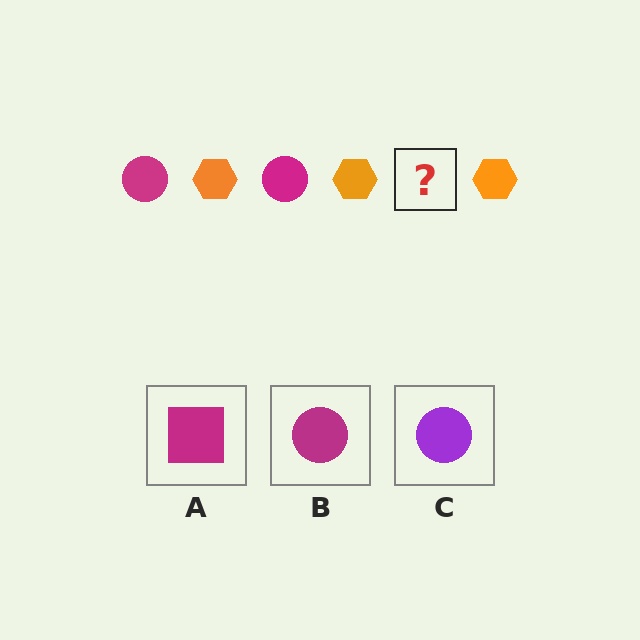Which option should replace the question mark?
Option B.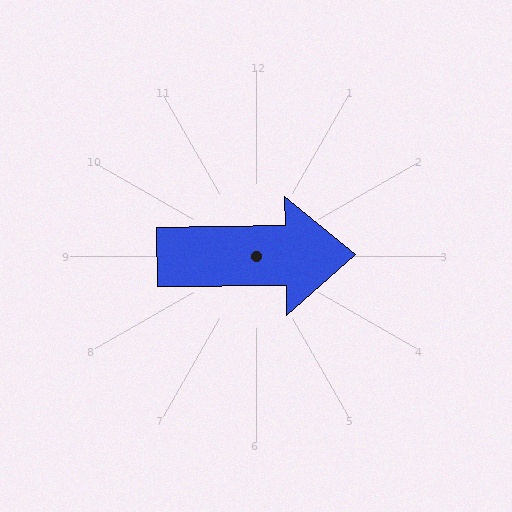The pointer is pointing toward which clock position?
Roughly 3 o'clock.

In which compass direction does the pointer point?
East.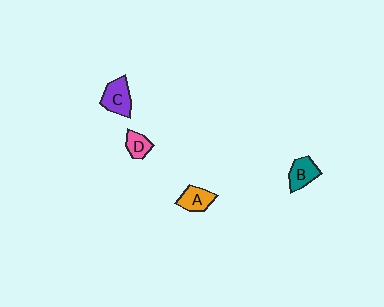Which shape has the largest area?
Shape C (purple).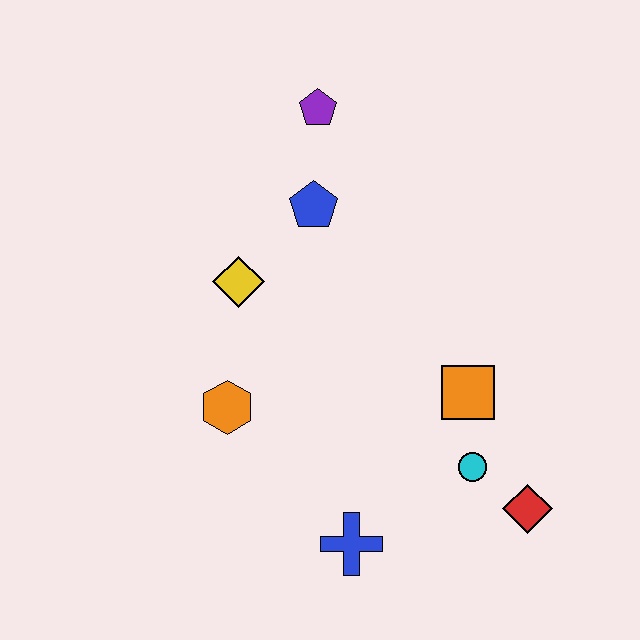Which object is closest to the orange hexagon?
The yellow diamond is closest to the orange hexagon.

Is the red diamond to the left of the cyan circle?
No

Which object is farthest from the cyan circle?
The purple pentagon is farthest from the cyan circle.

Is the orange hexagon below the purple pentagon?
Yes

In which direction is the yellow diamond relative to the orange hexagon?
The yellow diamond is above the orange hexagon.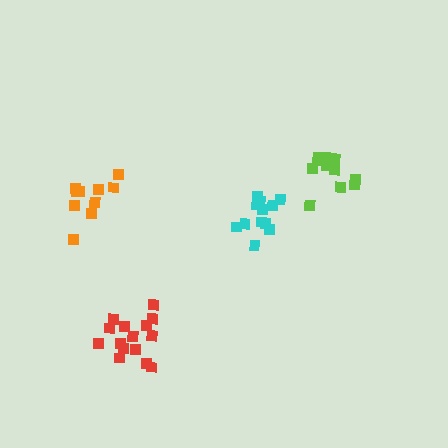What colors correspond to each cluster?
The clusters are colored: orange, cyan, red, lime.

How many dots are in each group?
Group 1: 10 dots, Group 2: 13 dots, Group 3: 15 dots, Group 4: 11 dots (49 total).